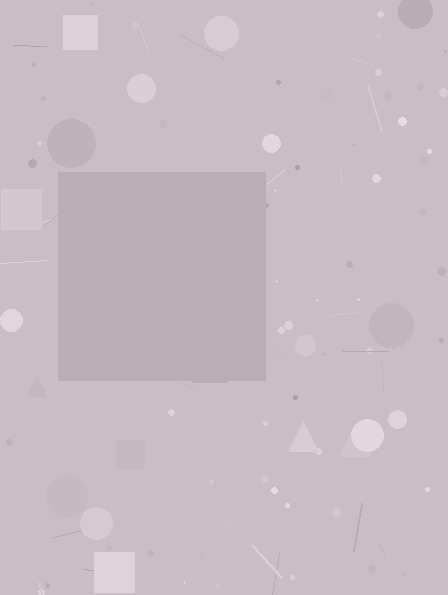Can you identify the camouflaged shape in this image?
The camouflaged shape is a square.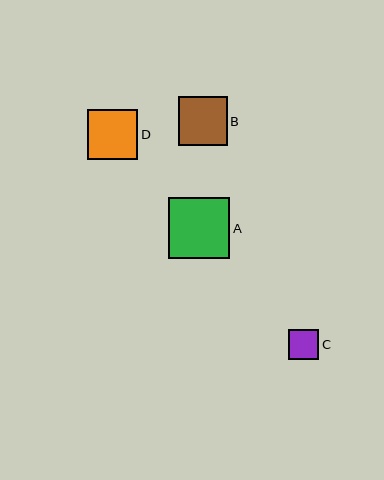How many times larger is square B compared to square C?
Square B is approximately 1.6 times the size of square C.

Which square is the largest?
Square A is the largest with a size of approximately 61 pixels.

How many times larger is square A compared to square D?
Square A is approximately 1.2 times the size of square D.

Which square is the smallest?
Square C is the smallest with a size of approximately 30 pixels.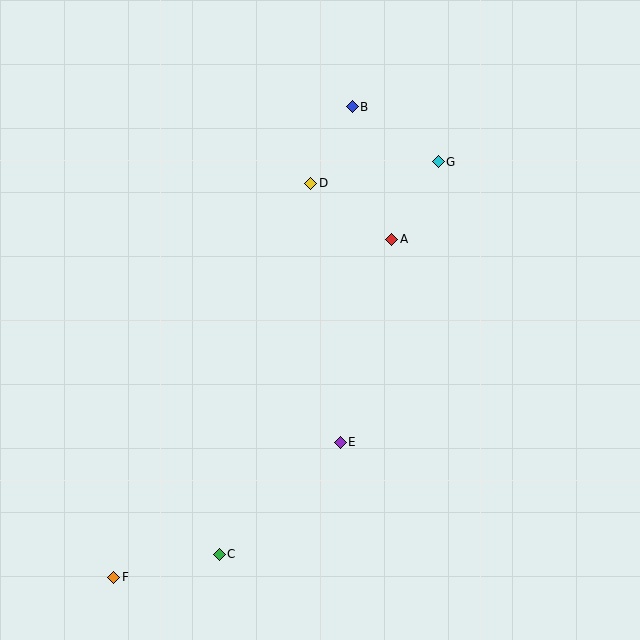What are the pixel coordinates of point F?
Point F is at (114, 577).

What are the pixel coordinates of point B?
Point B is at (352, 107).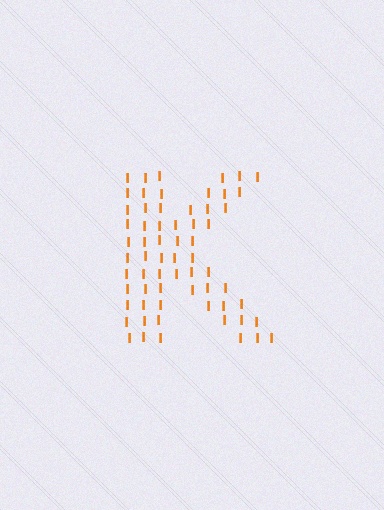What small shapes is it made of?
It is made of small letter I's.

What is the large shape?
The large shape is the letter K.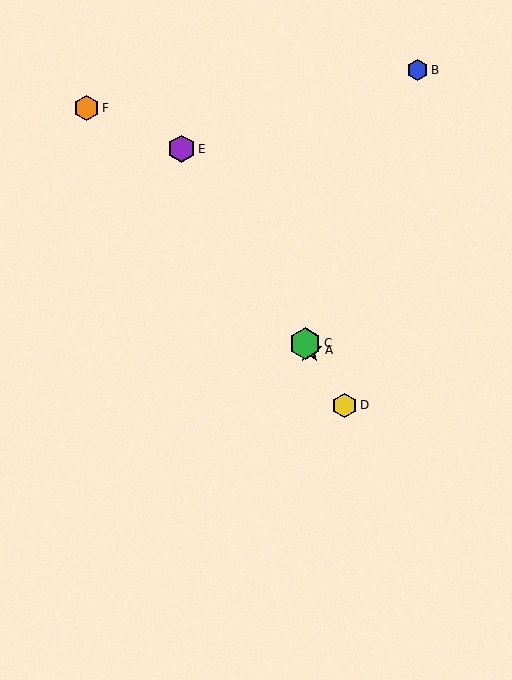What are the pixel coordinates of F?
Object F is at (87, 108).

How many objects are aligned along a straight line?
4 objects (A, C, D, E) are aligned along a straight line.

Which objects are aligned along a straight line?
Objects A, C, D, E are aligned along a straight line.